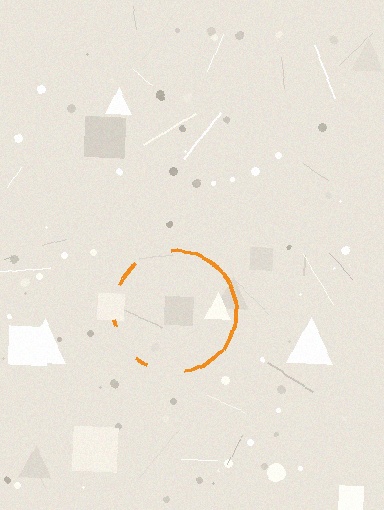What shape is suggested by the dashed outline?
The dashed outline suggests a circle.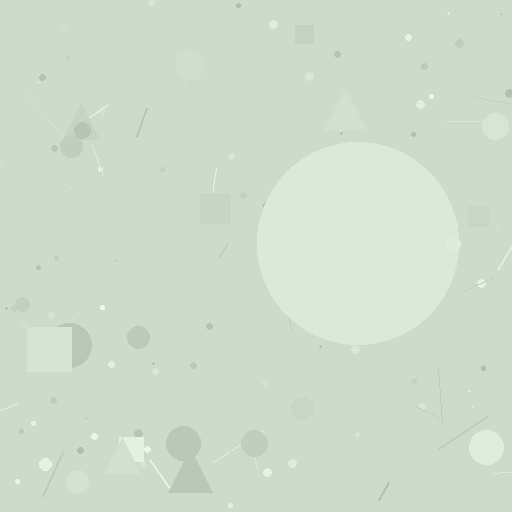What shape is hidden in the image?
A circle is hidden in the image.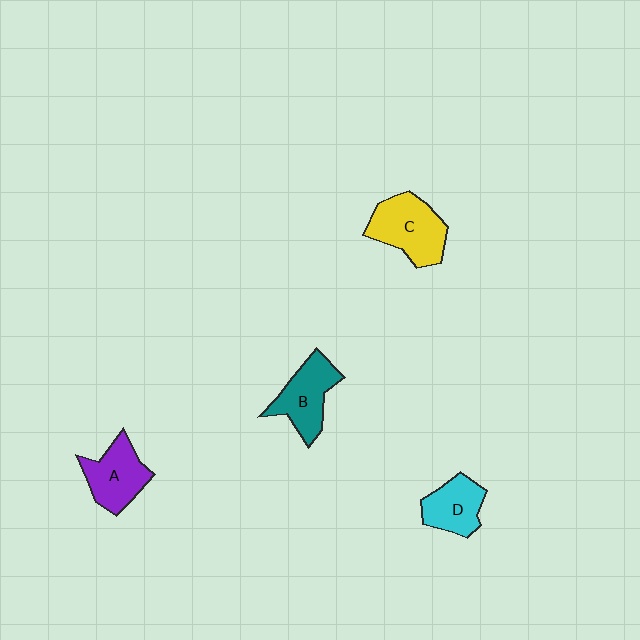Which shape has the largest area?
Shape C (yellow).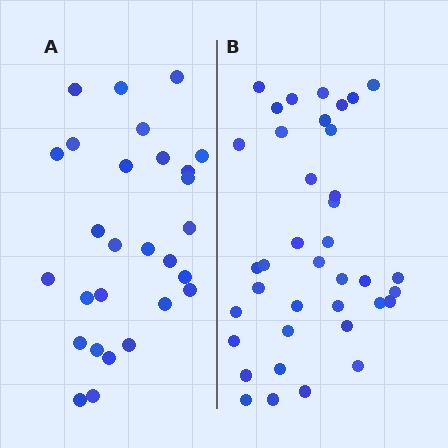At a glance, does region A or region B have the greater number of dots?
Region B (the right region) has more dots.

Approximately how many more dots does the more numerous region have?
Region B has roughly 10 or so more dots than region A.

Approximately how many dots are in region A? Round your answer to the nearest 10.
About 30 dots. (The exact count is 28, which rounds to 30.)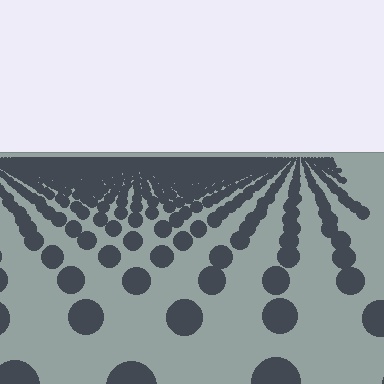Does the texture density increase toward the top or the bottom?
Density increases toward the top.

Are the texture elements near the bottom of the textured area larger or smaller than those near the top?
Larger. Near the bottom, elements are closer to the viewer and appear at a bigger on-screen size.